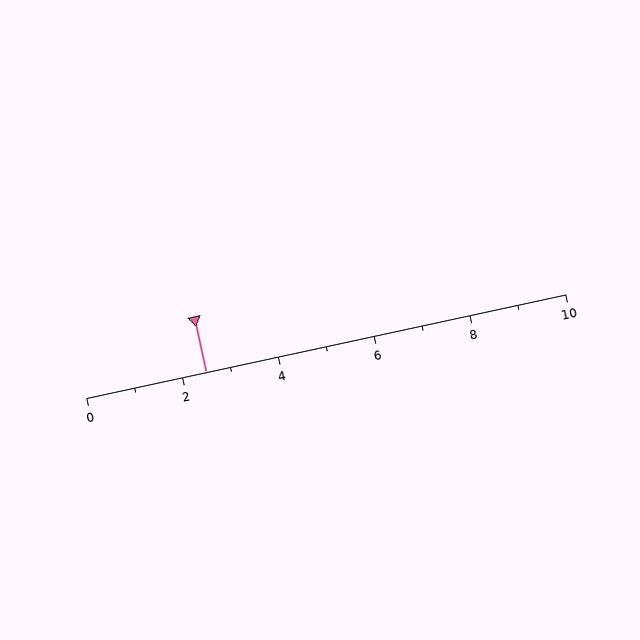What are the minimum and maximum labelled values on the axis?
The axis runs from 0 to 10.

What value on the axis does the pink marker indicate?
The marker indicates approximately 2.5.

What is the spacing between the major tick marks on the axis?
The major ticks are spaced 2 apart.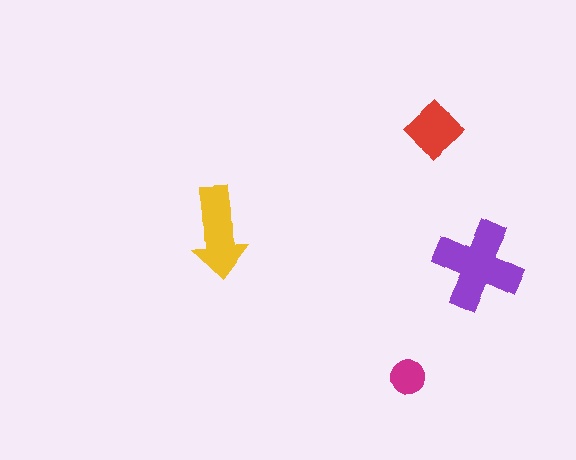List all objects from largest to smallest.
The purple cross, the yellow arrow, the red diamond, the magenta circle.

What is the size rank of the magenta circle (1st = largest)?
4th.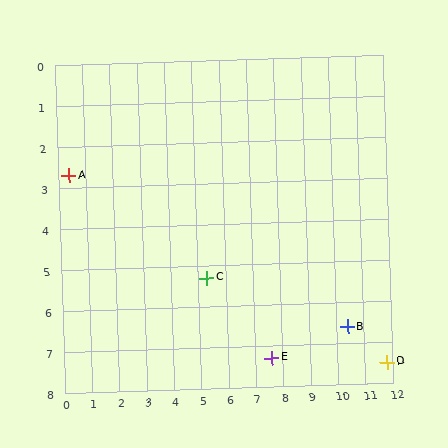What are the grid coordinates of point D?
Point D is at approximately (11.8, 7.5).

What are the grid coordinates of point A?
Point A is at approximately (0.4, 2.7).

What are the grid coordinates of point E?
Point E is at approximately (7.6, 7.3).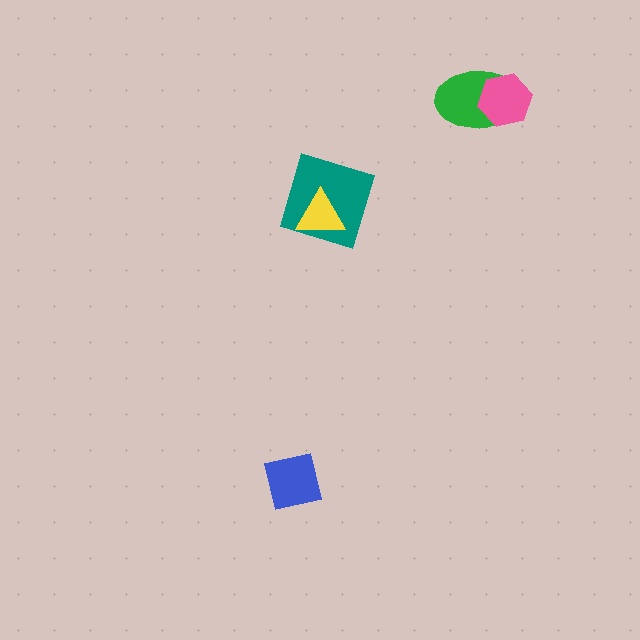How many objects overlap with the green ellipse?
1 object overlaps with the green ellipse.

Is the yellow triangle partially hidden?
No, no other shape covers it.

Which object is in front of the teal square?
The yellow triangle is in front of the teal square.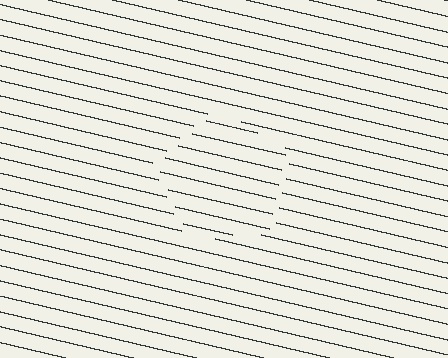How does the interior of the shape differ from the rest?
The interior of the shape contains the same grating, shifted by half a period — the contour is defined by the phase discontinuity where line-ends from the inner and outer gratings abut.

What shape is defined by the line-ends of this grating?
An illusory pentagon. The interior of the shape contains the same grating, shifted by half a period — the contour is defined by the phase discontinuity where line-ends from the inner and outer gratings abut.